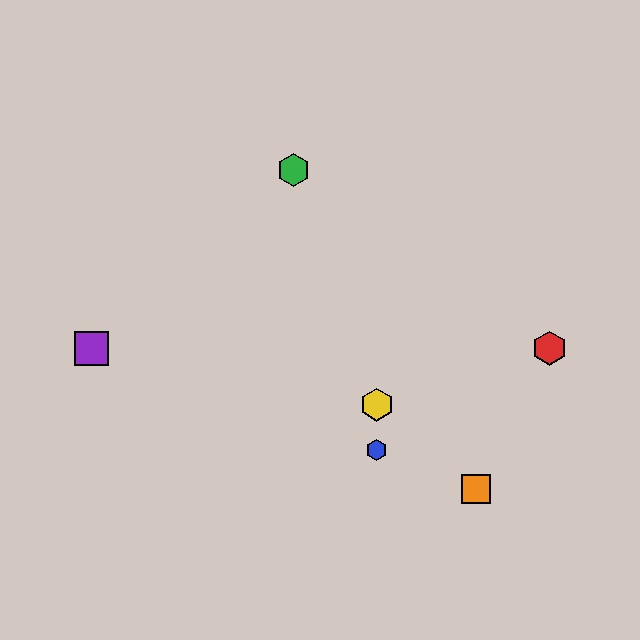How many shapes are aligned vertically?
2 shapes (the blue hexagon, the yellow hexagon) are aligned vertically.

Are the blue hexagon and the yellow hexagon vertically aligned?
Yes, both are at x≈377.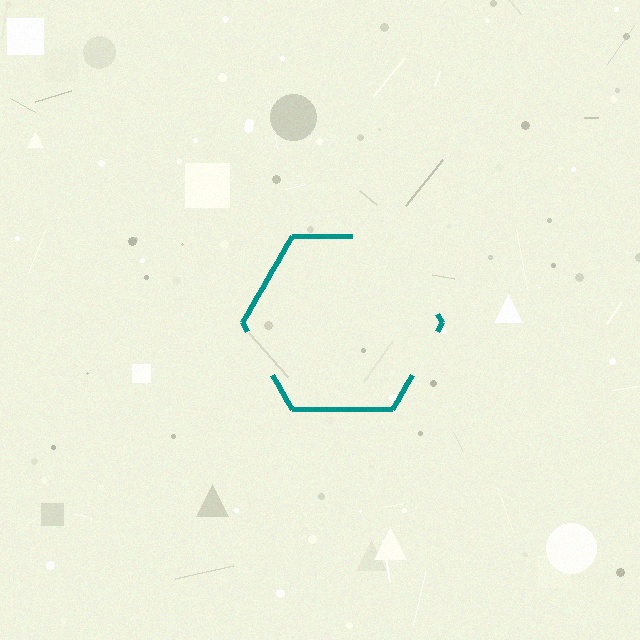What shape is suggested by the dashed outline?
The dashed outline suggests a hexagon.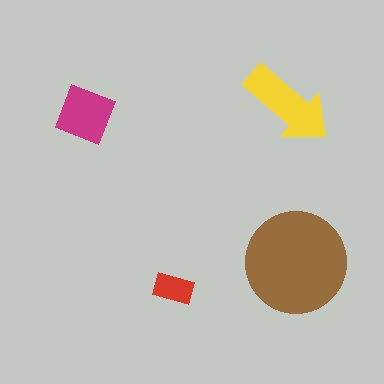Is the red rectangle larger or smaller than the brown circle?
Smaller.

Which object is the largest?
The brown circle.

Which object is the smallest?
The red rectangle.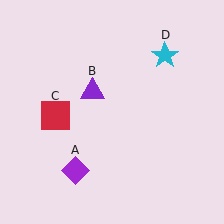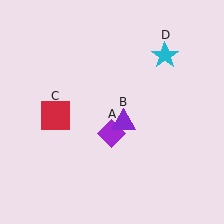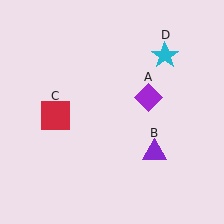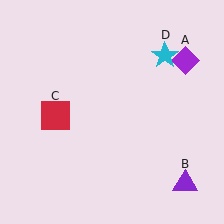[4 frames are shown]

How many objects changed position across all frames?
2 objects changed position: purple diamond (object A), purple triangle (object B).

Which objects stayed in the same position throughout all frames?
Red square (object C) and cyan star (object D) remained stationary.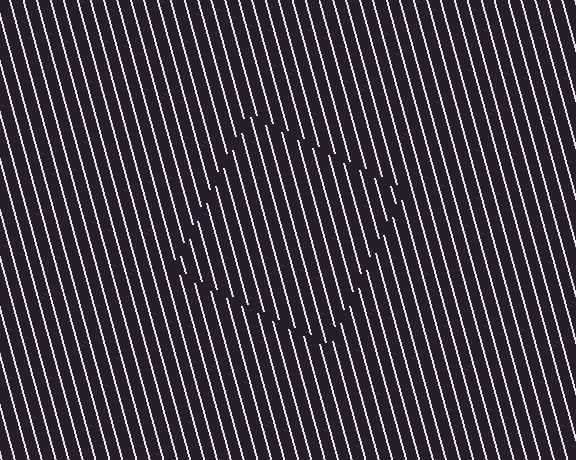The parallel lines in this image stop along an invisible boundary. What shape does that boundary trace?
An illusory square. The interior of the shape contains the same grating, shifted by half a period — the contour is defined by the phase discontinuity where line-ends from the inner and outer gratings abut.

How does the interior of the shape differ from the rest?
The interior of the shape contains the same grating, shifted by half a period — the contour is defined by the phase discontinuity where line-ends from the inner and outer gratings abut.